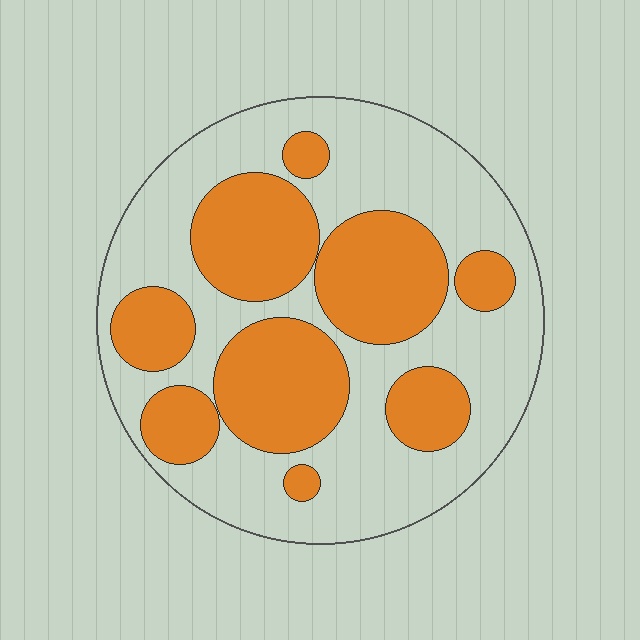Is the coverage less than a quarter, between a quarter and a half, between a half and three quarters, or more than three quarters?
Between a quarter and a half.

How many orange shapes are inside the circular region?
9.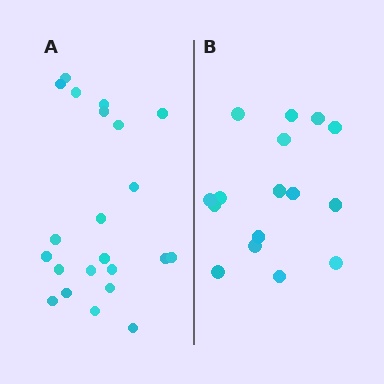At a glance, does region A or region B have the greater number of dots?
Region A (the left region) has more dots.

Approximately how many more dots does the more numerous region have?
Region A has about 6 more dots than region B.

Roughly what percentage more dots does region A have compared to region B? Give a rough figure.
About 40% more.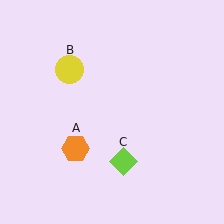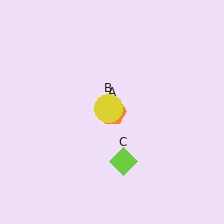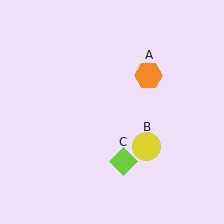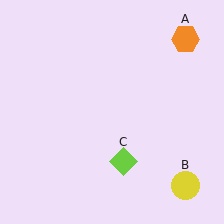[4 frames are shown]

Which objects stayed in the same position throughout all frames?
Lime diamond (object C) remained stationary.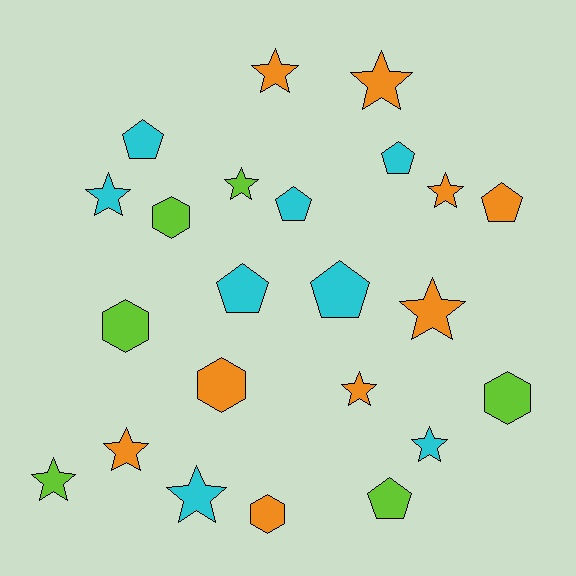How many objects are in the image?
There are 23 objects.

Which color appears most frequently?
Orange, with 9 objects.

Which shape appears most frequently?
Star, with 11 objects.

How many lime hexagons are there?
There are 3 lime hexagons.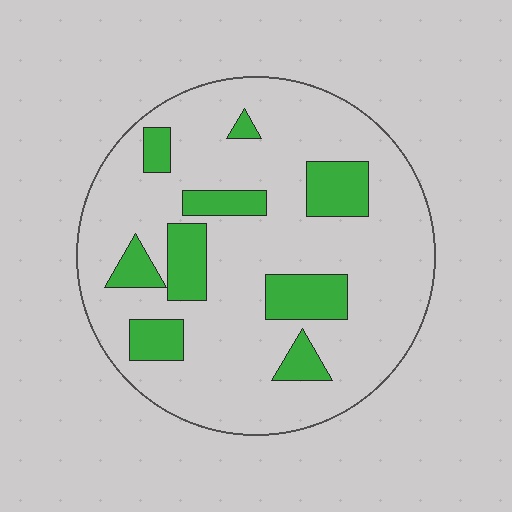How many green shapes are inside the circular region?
9.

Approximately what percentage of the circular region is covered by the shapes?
Approximately 20%.